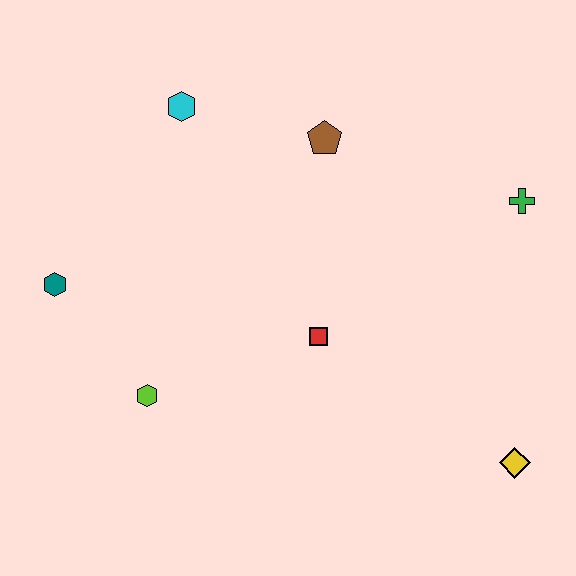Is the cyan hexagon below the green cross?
No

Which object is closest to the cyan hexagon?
The brown pentagon is closest to the cyan hexagon.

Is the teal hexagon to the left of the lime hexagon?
Yes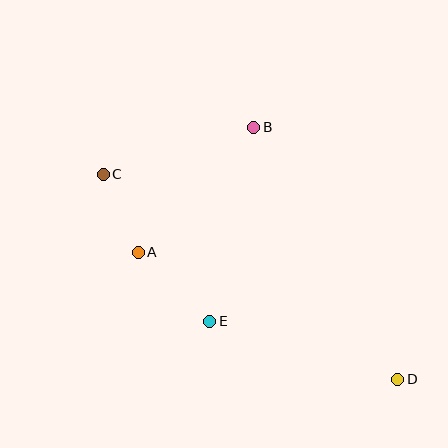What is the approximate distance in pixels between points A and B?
The distance between A and B is approximately 170 pixels.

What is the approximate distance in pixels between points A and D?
The distance between A and D is approximately 288 pixels.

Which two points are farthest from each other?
Points C and D are farthest from each other.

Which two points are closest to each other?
Points A and C are closest to each other.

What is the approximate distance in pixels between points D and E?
The distance between D and E is approximately 197 pixels.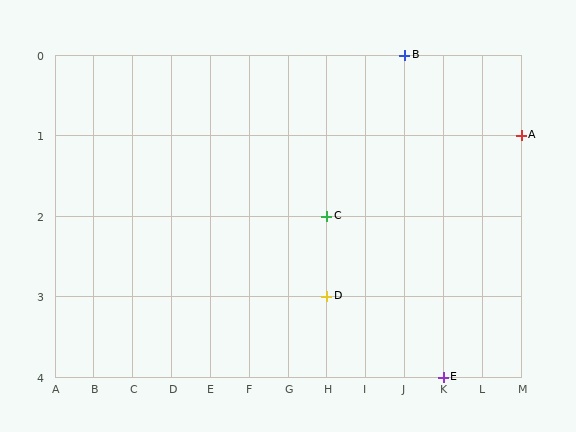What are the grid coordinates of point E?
Point E is at grid coordinates (K, 4).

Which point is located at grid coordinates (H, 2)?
Point C is at (H, 2).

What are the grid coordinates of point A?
Point A is at grid coordinates (M, 1).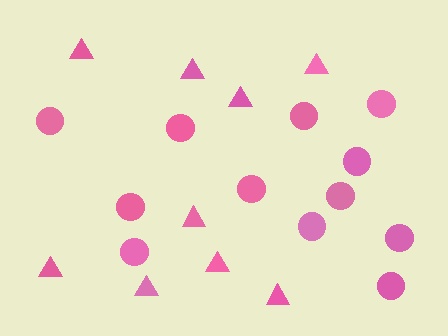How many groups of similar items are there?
There are 2 groups: one group of triangles (9) and one group of circles (12).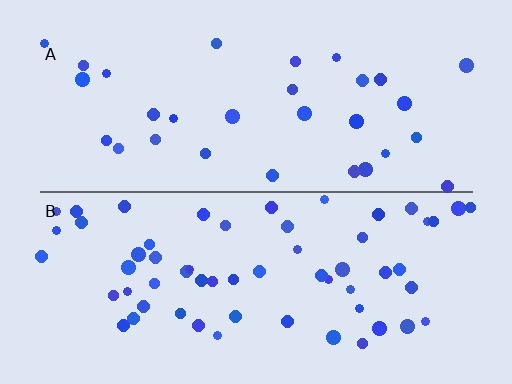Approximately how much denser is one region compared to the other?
Approximately 2.0× — region B over region A.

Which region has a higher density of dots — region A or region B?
B (the bottom).